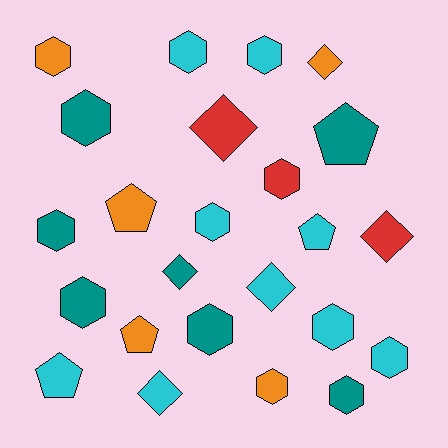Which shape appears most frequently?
Hexagon, with 13 objects.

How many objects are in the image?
There are 24 objects.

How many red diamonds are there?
There are 2 red diamonds.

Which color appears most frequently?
Cyan, with 9 objects.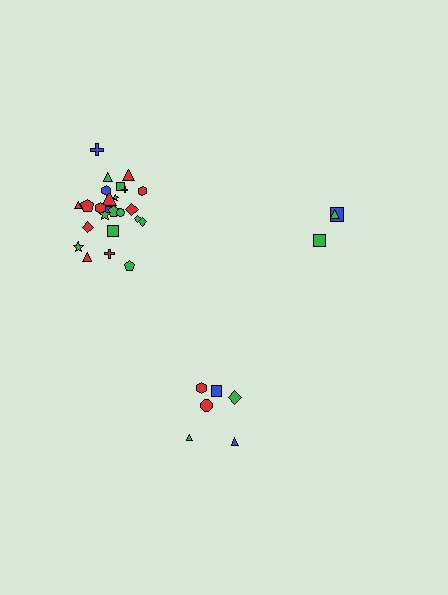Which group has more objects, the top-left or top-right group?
The top-left group.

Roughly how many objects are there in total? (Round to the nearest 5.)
Roughly 35 objects in total.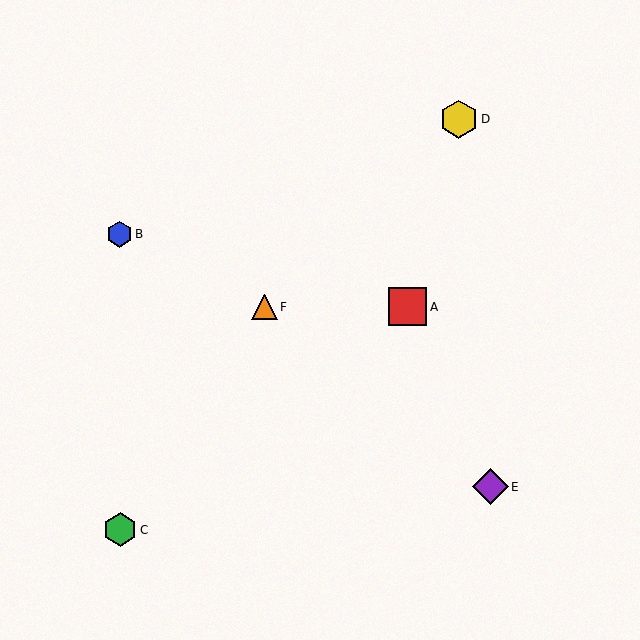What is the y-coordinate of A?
Object A is at y≈307.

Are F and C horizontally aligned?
No, F is at y≈307 and C is at y≈530.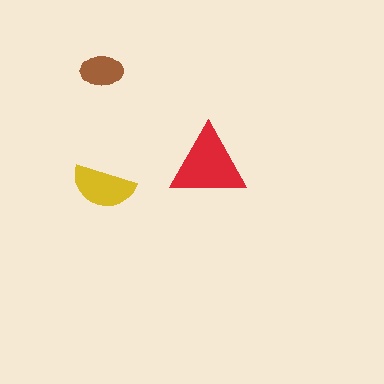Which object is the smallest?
The brown ellipse.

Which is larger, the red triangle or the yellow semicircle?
The red triangle.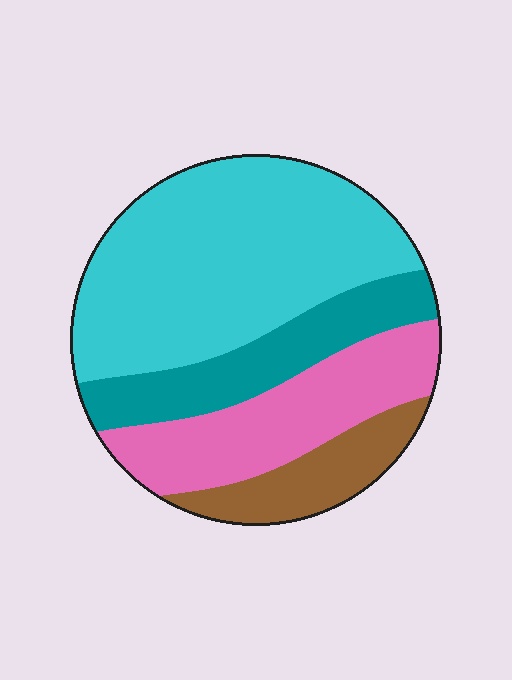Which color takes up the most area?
Cyan, at roughly 45%.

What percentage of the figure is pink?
Pink covers 23% of the figure.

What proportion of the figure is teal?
Teal covers 18% of the figure.